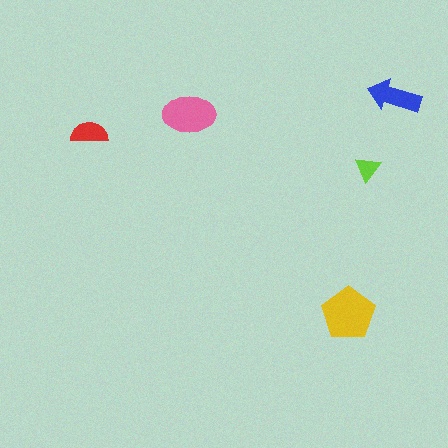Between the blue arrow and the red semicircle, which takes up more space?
The blue arrow.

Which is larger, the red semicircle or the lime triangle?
The red semicircle.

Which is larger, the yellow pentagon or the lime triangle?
The yellow pentagon.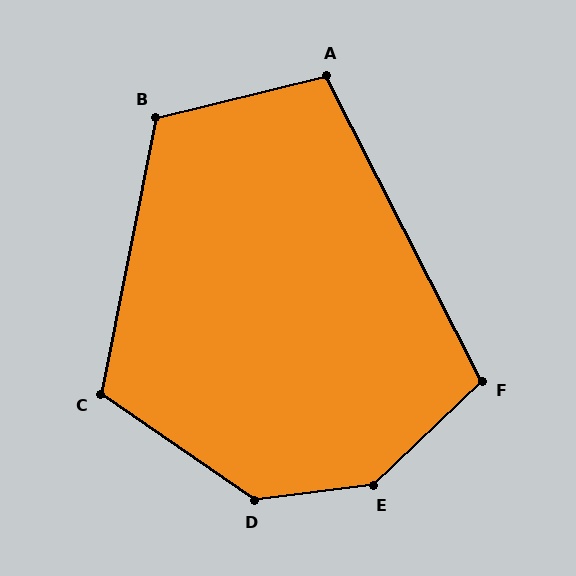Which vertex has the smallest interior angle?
A, at approximately 103 degrees.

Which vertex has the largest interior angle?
E, at approximately 143 degrees.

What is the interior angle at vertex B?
Approximately 115 degrees (obtuse).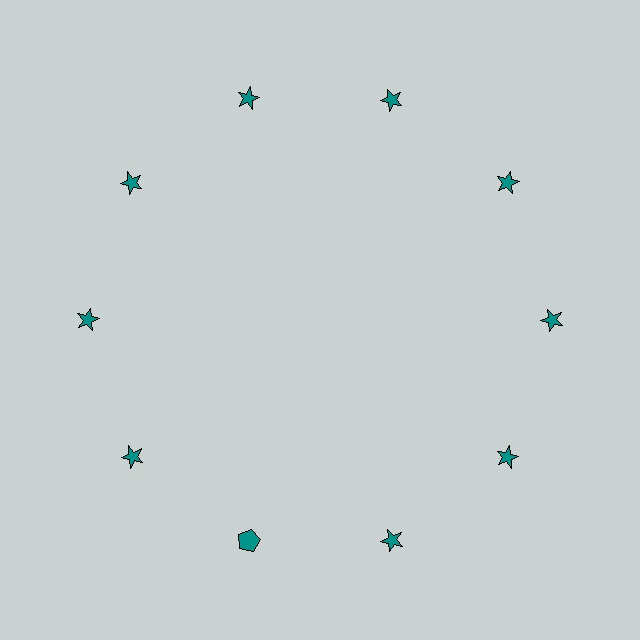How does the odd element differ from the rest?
It has a different shape: pentagon instead of star.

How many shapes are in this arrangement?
There are 10 shapes arranged in a ring pattern.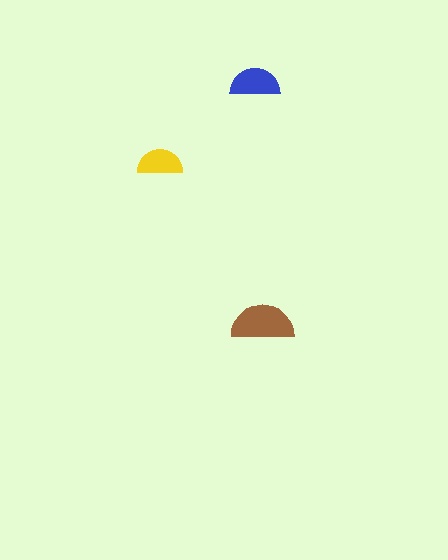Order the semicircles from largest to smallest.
the brown one, the blue one, the yellow one.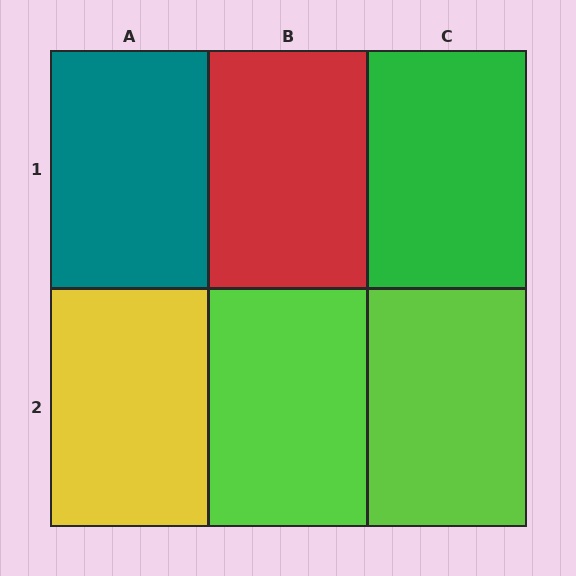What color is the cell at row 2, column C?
Lime.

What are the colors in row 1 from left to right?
Teal, red, green.